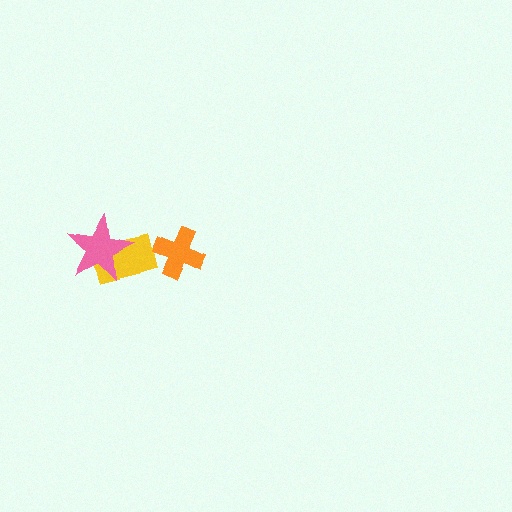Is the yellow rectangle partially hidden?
Yes, it is partially covered by another shape.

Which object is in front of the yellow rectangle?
The pink star is in front of the yellow rectangle.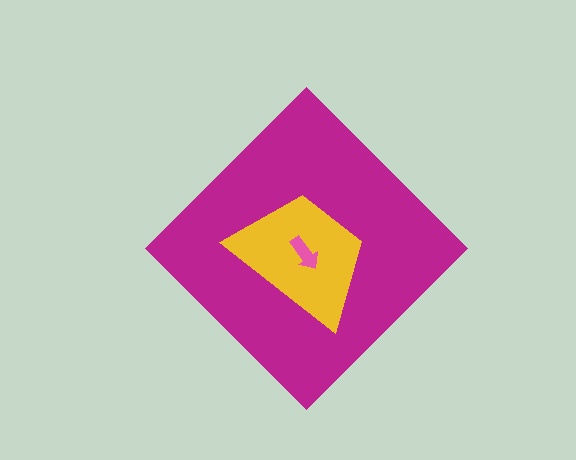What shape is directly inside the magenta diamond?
The yellow trapezoid.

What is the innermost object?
The pink arrow.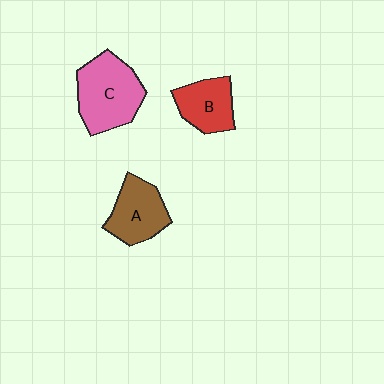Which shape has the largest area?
Shape C (pink).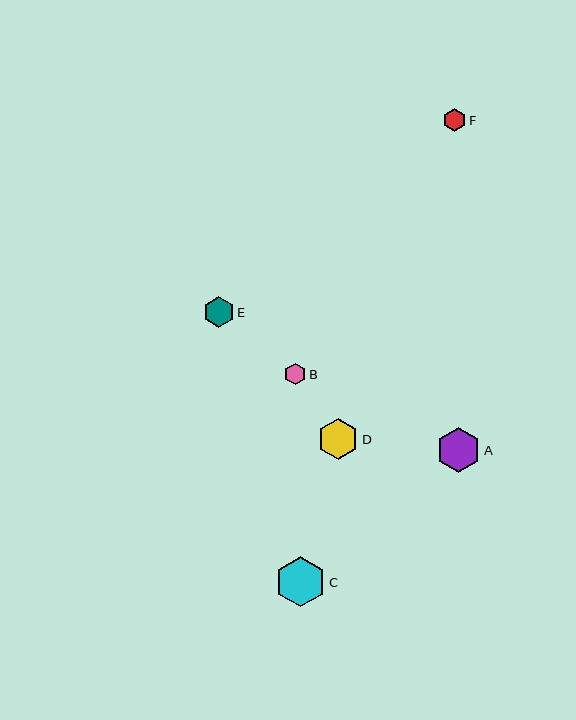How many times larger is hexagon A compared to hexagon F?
Hexagon A is approximately 1.9 times the size of hexagon F.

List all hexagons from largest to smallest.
From largest to smallest: C, A, D, E, F, B.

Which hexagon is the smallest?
Hexagon B is the smallest with a size of approximately 22 pixels.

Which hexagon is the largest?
Hexagon C is the largest with a size of approximately 50 pixels.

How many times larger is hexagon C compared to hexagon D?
Hexagon C is approximately 1.2 times the size of hexagon D.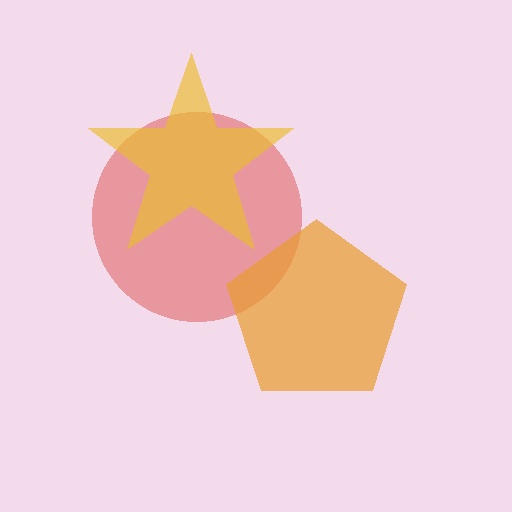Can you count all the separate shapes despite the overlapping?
Yes, there are 3 separate shapes.